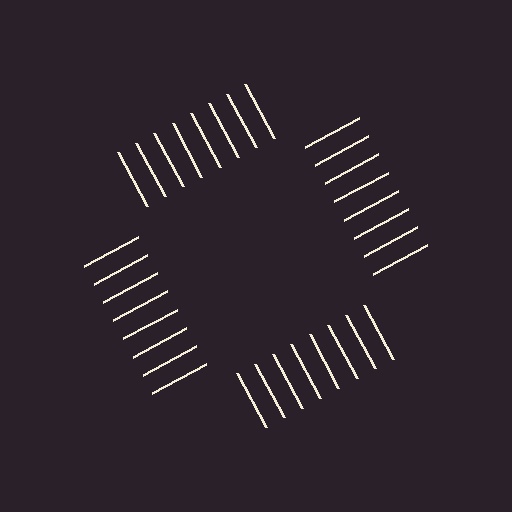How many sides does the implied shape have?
4 sides — the line-ends trace a square.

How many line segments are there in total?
32 — 8 along each of the 4 edges.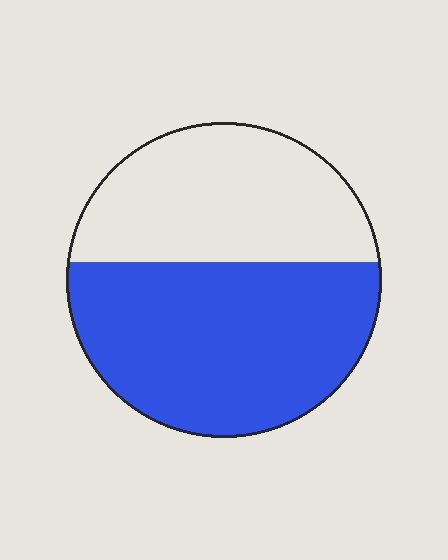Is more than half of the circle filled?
Yes.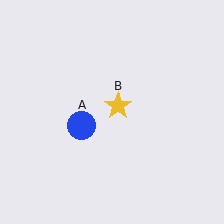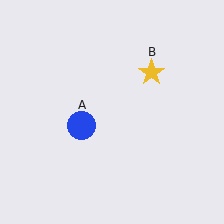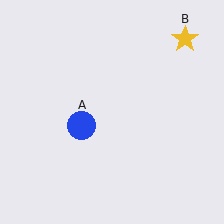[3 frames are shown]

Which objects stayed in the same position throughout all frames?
Blue circle (object A) remained stationary.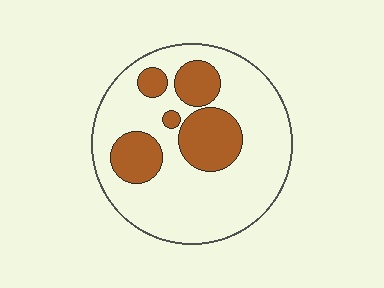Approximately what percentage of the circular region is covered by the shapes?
Approximately 25%.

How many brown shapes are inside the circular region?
5.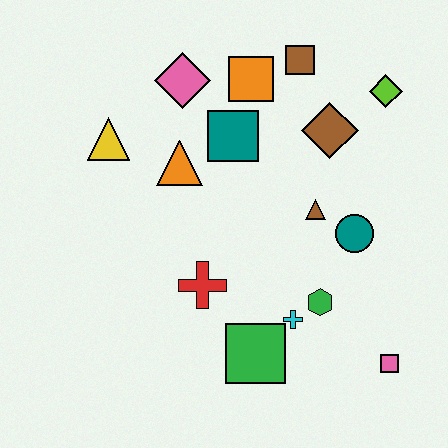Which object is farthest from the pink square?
The yellow triangle is farthest from the pink square.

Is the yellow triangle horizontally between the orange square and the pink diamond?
No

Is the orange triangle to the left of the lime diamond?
Yes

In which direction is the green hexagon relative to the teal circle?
The green hexagon is below the teal circle.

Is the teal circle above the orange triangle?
No